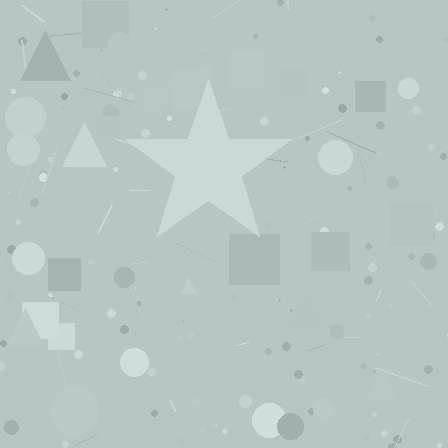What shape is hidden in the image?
A star is hidden in the image.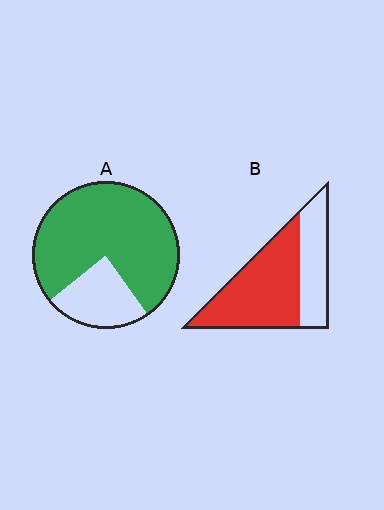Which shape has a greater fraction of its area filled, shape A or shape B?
Shape A.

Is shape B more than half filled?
Yes.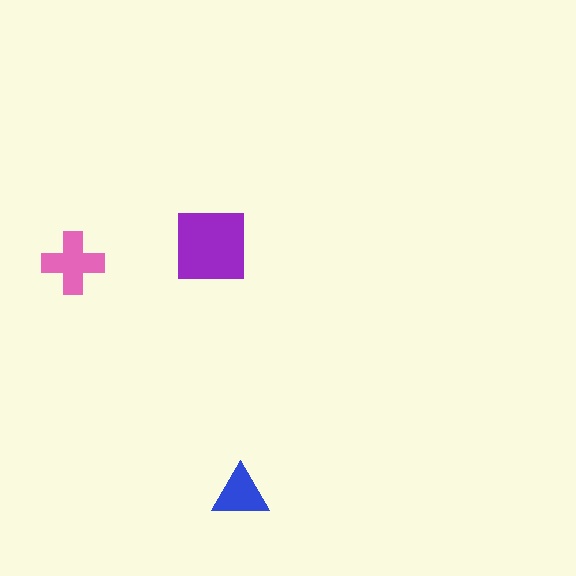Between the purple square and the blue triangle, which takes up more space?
The purple square.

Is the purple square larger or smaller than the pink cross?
Larger.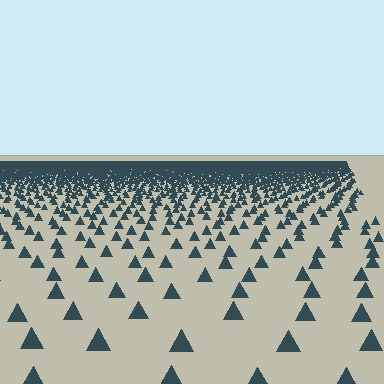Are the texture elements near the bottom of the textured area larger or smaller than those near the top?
Larger. Near the bottom, elements are closer to the viewer and appear at a bigger on-screen size.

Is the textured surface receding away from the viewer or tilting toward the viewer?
The surface is receding away from the viewer. Texture elements get smaller and denser toward the top.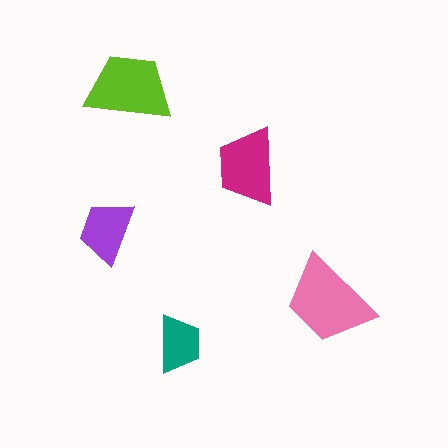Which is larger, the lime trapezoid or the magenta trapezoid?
The lime one.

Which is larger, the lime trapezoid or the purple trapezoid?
The lime one.